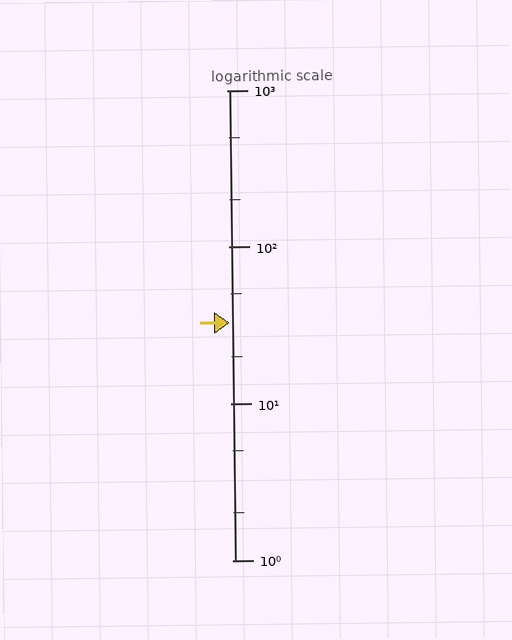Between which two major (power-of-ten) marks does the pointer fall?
The pointer is between 10 and 100.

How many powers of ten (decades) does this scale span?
The scale spans 3 decades, from 1 to 1000.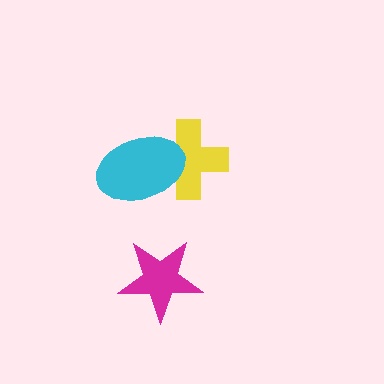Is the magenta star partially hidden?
No, no other shape covers it.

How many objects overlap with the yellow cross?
1 object overlaps with the yellow cross.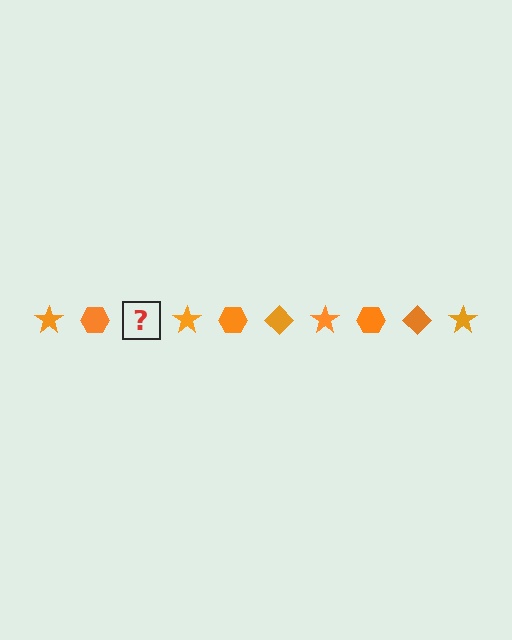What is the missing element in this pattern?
The missing element is an orange diamond.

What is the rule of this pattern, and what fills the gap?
The rule is that the pattern cycles through star, hexagon, diamond shapes in orange. The gap should be filled with an orange diamond.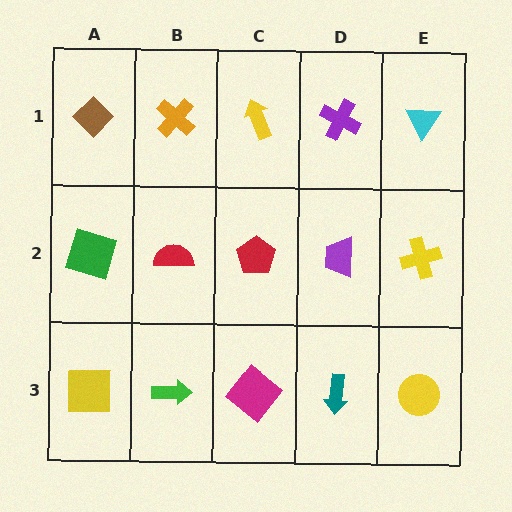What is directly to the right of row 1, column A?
An orange cross.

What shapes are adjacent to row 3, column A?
A green square (row 2, column A), a green arrow (row 3, column B).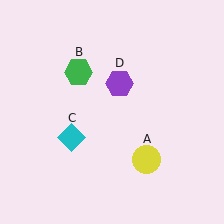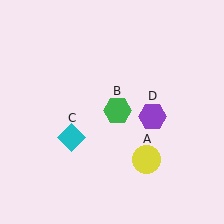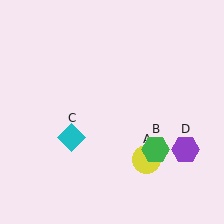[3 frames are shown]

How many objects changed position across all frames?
2 objects changed position: green hexagon (object B), purple hexagon (object D).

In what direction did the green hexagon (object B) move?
The green hexagon (object B) moved down and to the right.